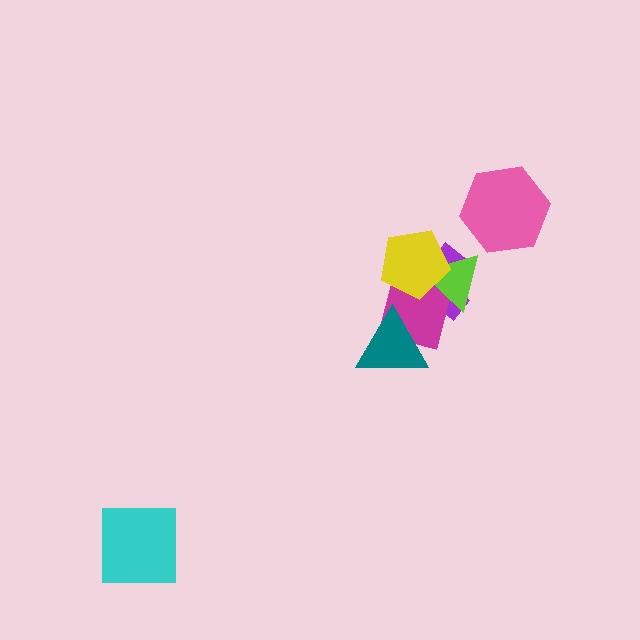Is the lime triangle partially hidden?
Yes, it is partially covered by another shape.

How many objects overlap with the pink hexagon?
0 objects overlap with the pink hexagon.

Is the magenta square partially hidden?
Yes, it is partially covered by another shape.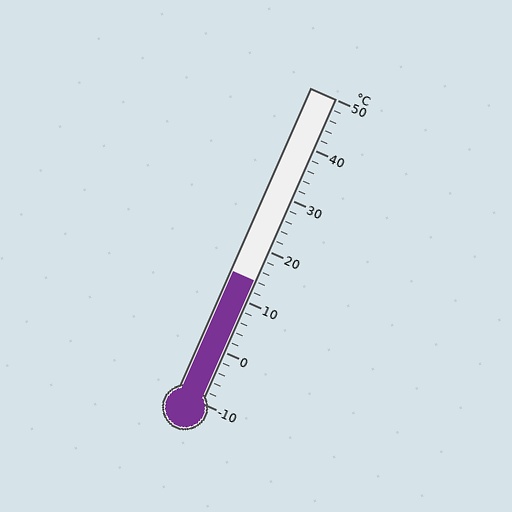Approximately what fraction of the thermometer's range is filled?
The thermometer is filled to approximately 40% of its range.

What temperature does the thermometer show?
The thermometer shows approximately 14°C.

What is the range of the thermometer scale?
The thermometer scale ranges from -10°C to 50°C.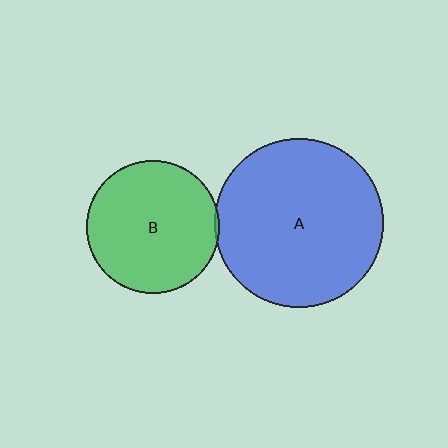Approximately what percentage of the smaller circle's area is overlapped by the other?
Approximately 5%.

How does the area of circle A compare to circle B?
Approximately 1.6 times.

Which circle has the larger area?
Circle A (blue).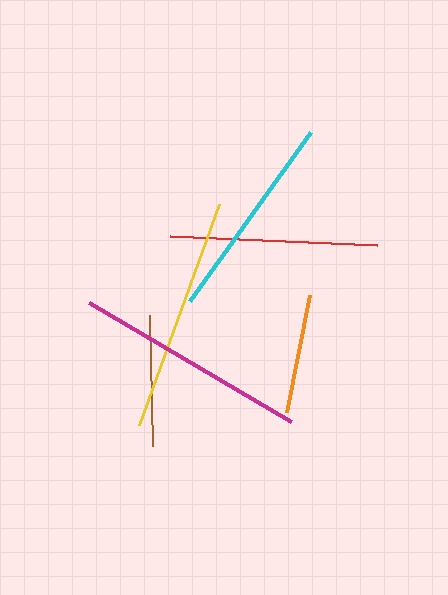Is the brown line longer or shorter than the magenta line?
The magenta line is longer than the brown line.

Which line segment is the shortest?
The orange line is the shortest at approximately 119 pixels.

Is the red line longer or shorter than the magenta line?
The magenta line is longer than the red line.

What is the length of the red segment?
The red segment is approximately 207 pixels long.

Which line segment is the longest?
The yellow line is the longest at approximately 235 pixels.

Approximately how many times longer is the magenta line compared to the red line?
The magenta line is approximately 1.1 times the length of the red line.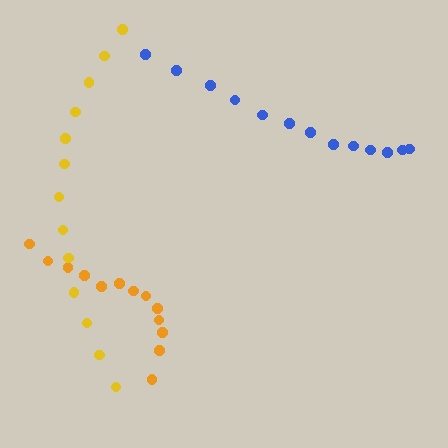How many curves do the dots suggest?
There are 3 distinct paths.